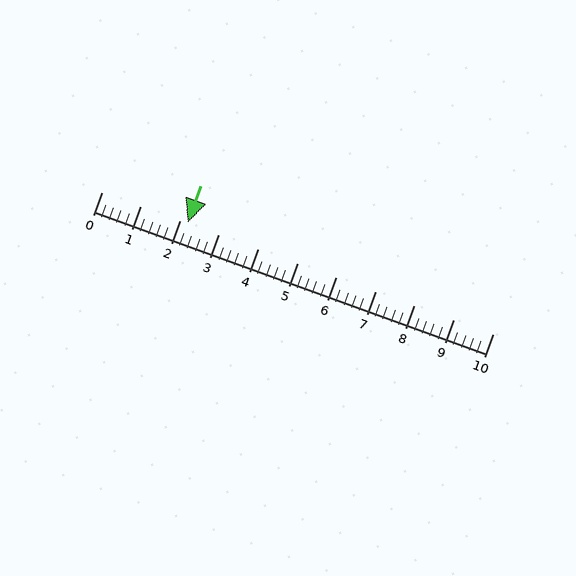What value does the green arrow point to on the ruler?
The green arrow points to approximately 2.2.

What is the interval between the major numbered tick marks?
The major tick marks are spaced 1 units apart.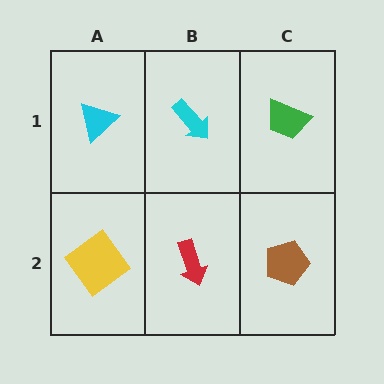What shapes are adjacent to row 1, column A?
A yellow diamond (row 2, column A), a cyan arrow (row 1, column B).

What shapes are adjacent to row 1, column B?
A red arrow (row 2, column B), a cyan triangle (row 1, column A), a green trapezoid (row 1, column C).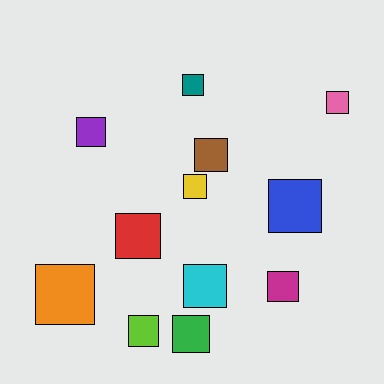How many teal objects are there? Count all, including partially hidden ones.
There is 1 teal object.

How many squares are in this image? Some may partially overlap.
There are 12 squares.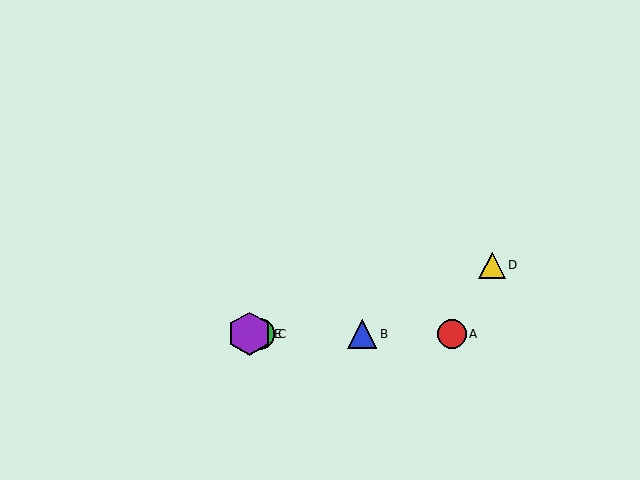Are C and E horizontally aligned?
Yes, both are at y≈334.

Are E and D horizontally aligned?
No, E is at y≈334 and D is at y≈265.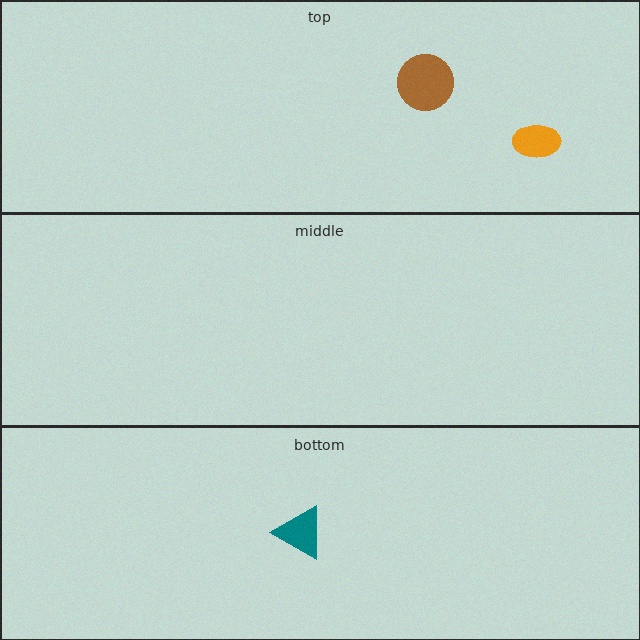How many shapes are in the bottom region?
1.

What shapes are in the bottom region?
The teal triangle.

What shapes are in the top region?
The orange ellipse, the brown circle.